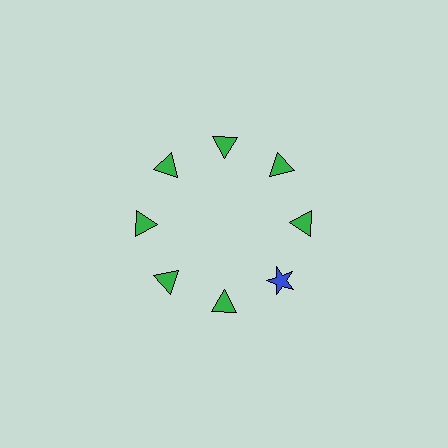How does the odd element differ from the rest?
It differs in both color (blue instead of green) and shape (star instead of triangle).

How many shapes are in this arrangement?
There are 8 shapes arranged in a ring pattern.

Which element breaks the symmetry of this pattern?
The blue star at roughly the 4 o'clock position breaks the symmetry. All other shapes are green triangles.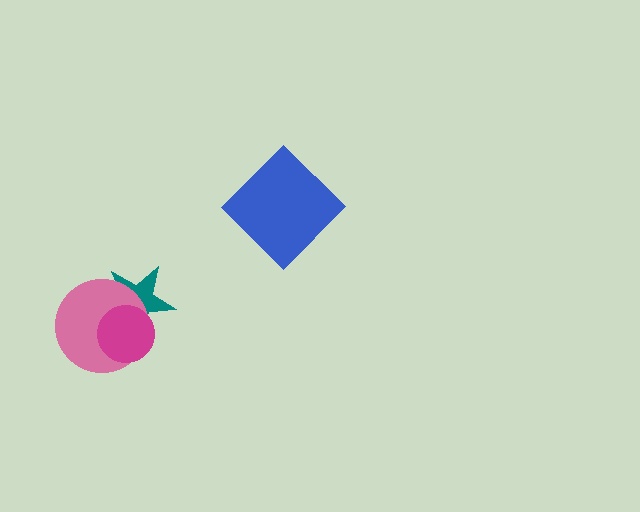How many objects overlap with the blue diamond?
0 objects overlap with the blue diamond.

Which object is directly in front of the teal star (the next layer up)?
The pink circle is directly in front of the teal star.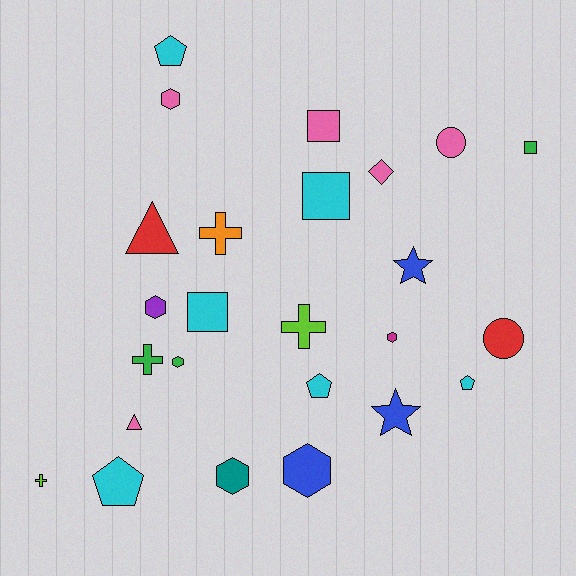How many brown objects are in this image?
There are no brown objects.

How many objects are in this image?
There are 25 objects.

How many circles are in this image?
There are 2 circles.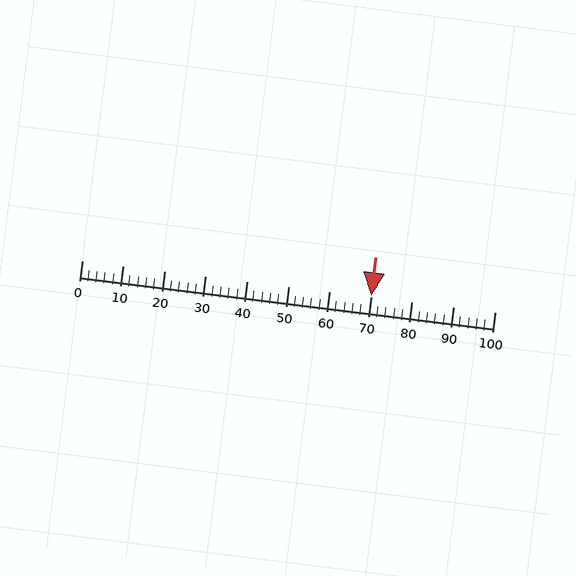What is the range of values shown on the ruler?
The ruler shows values from 0 to 100.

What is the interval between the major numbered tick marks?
The major tick marks are spaced 10 units apart.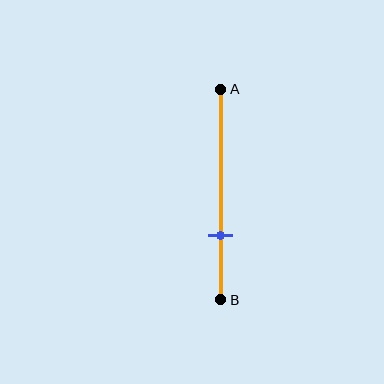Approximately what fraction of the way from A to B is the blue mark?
The blue mark is approximately 70% of the way from A to B.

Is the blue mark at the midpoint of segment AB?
No, the mark is at about 70% from A, not at the 50% midpoint.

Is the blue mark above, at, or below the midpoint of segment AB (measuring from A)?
The blue mark is below the midpoint of segment AB.